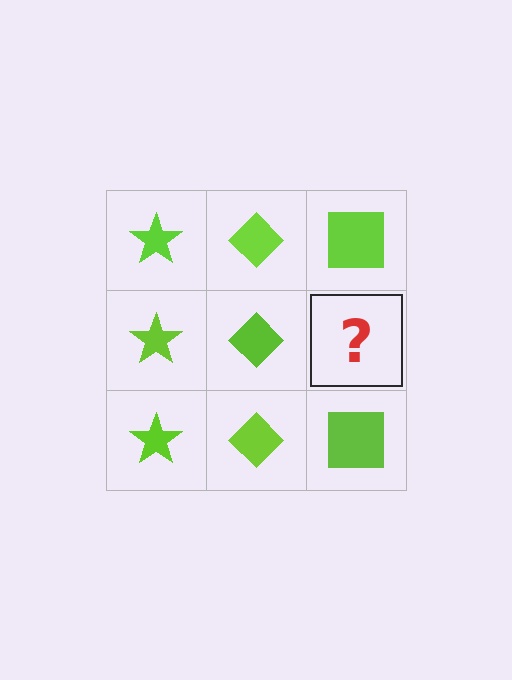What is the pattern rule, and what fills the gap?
The rule is that each column has a consistent shape. The gap should be filled with a lime square.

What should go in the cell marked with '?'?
The missing cell should contain a lime square.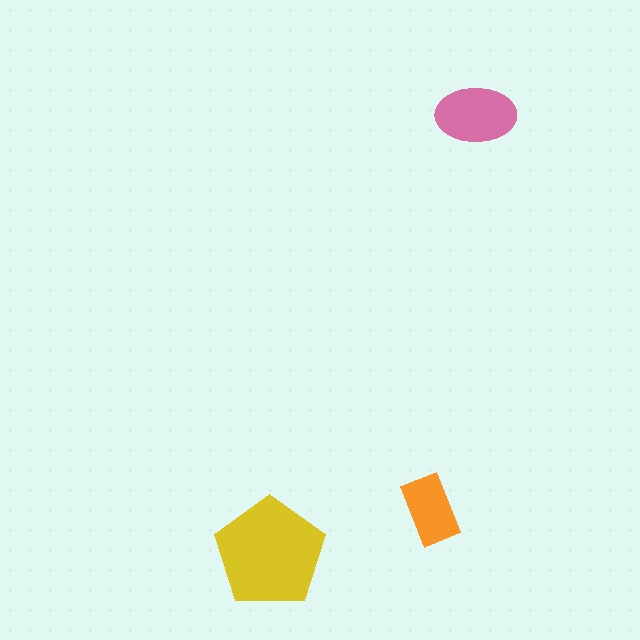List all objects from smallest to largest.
The orange rectangle, the pink ellipse, the yellow pentagon.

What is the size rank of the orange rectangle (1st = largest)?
3rd.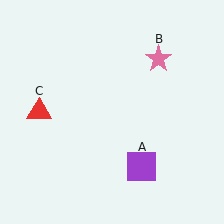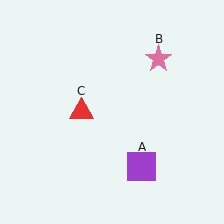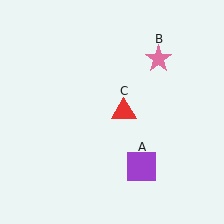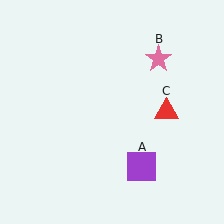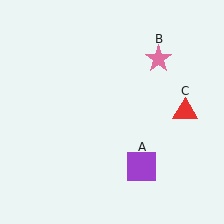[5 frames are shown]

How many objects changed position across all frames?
1 object changed position: red triangle (object C).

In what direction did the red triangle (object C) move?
The red triangle (object C) moved right.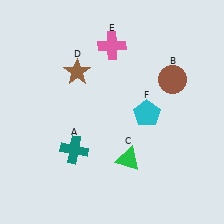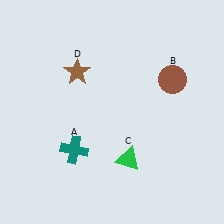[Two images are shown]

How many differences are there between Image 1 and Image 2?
There are 2 differences between the two images.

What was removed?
The pink cross (E), the cyan pentagon (F) were removed in Image 2.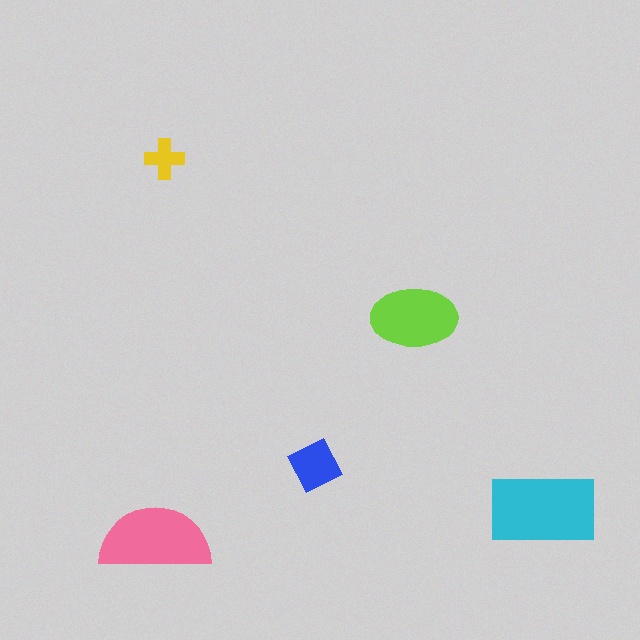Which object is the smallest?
The yellow cross.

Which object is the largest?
The cyan rectangle.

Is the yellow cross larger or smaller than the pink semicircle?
Smaller.